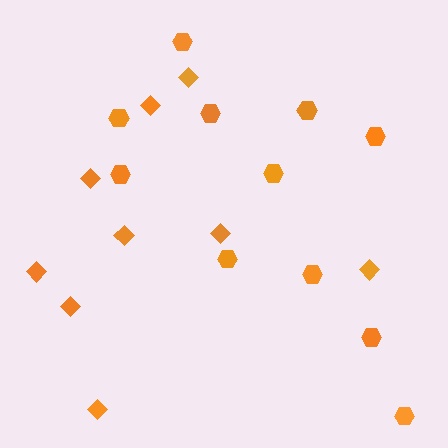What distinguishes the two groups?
There are 2 groups: one group of diamonds (9) and one group of hexagons (11).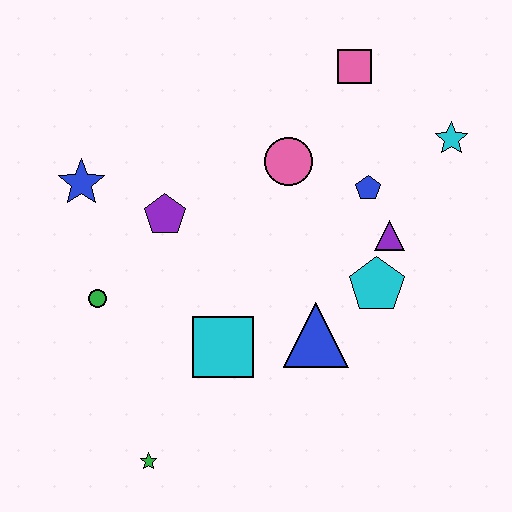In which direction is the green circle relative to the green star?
The green circle is above the green star.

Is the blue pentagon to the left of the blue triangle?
No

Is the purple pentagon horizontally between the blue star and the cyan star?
Yes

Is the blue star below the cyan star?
Yes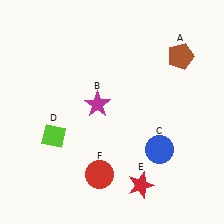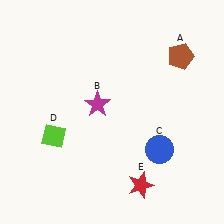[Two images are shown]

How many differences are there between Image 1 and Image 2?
There is 1 difference between the two images.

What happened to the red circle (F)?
The red circle (F) was removed in Image 2. It was in the bottom-left area of Image 1.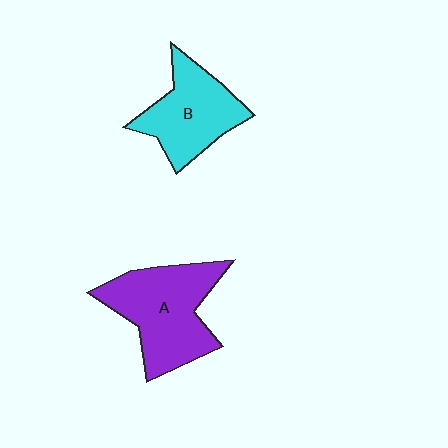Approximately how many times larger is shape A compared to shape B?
Approximately 1.3 times.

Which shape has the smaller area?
Shape B (cyan).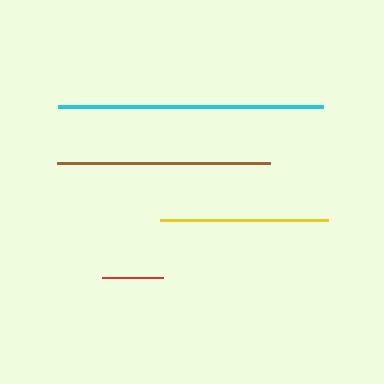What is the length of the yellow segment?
The yellow segment is approximately 168 pixels long.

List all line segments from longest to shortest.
From longest to shortest: cyan, brown, yellow, red.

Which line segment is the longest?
The cyan line is the longest at approximately 265 pixels.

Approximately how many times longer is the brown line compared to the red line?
The brown line is approximately 3.5 times the length of the red line.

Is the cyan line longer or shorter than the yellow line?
The cyan line is longer than the yellow line.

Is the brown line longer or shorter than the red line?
The brown line is longer than the red line.